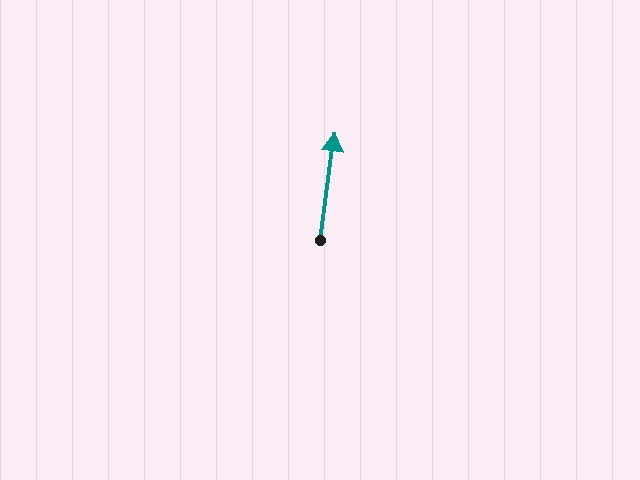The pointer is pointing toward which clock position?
Roughly 12 o'clock.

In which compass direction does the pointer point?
North.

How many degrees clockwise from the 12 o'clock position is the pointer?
Approximately 8 degrees.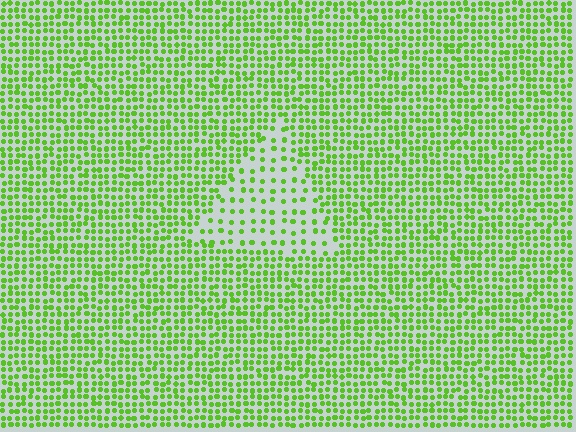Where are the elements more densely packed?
The elements are more densely packed outside the triangle boundary.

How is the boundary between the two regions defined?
The boundary is defined by a change in element density (approximately 2.2x ratio). All elements are the same color, size, and shape.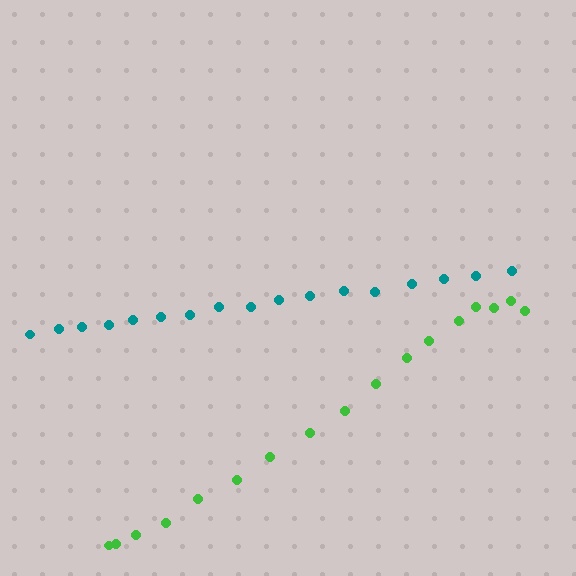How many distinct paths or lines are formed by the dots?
There are 2 distinct paths.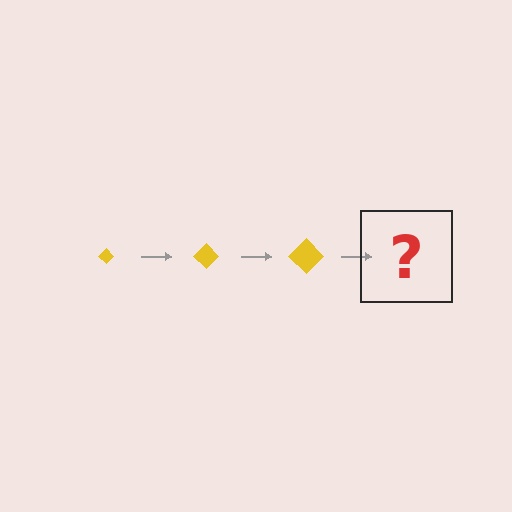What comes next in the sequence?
The next element should be a yellow diamond, larger than the previous one.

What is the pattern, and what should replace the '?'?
The pattern is that the diamond gets progressively larger each step. The '?' should be a yellow diamond, larger than the previous one.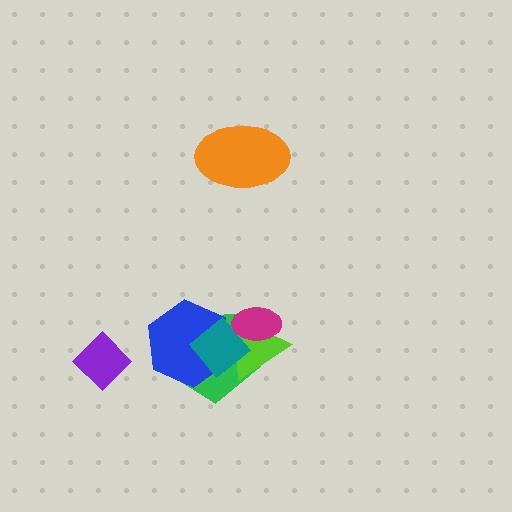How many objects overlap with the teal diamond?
4 objects overlap with the teal diamond.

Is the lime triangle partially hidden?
Yes, it is partially covered by another shape.